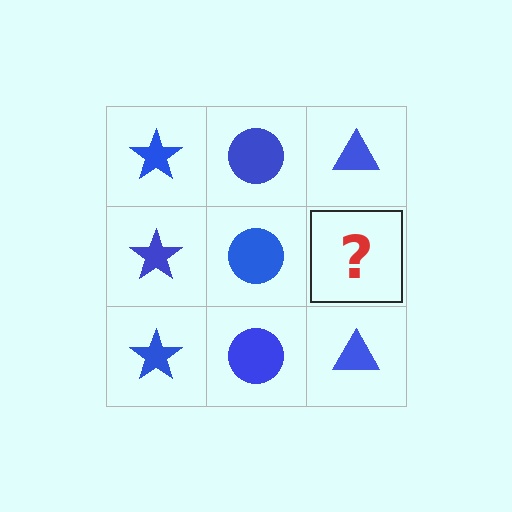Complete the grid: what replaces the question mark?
The question mark should be replaced with a blue triangle.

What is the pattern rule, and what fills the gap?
The rule is that each column has a consistent shape. The gap should be filled with a blue triangle.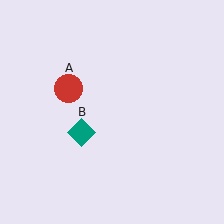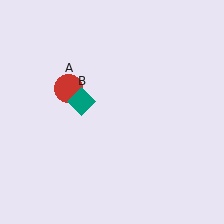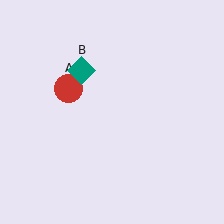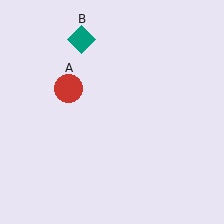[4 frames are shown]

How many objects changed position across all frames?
1 object changed position: teal diamond (object B).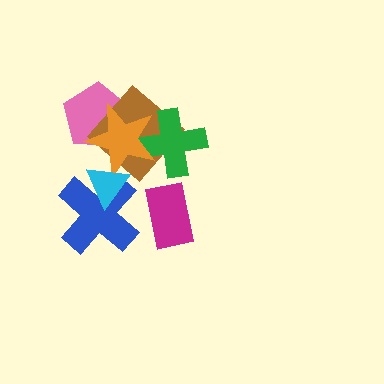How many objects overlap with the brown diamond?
4 objects overlap with the brown diamond.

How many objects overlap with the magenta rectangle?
0 objects overlap with the magenta rectangle.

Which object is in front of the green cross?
The orange star is in front of the green cross.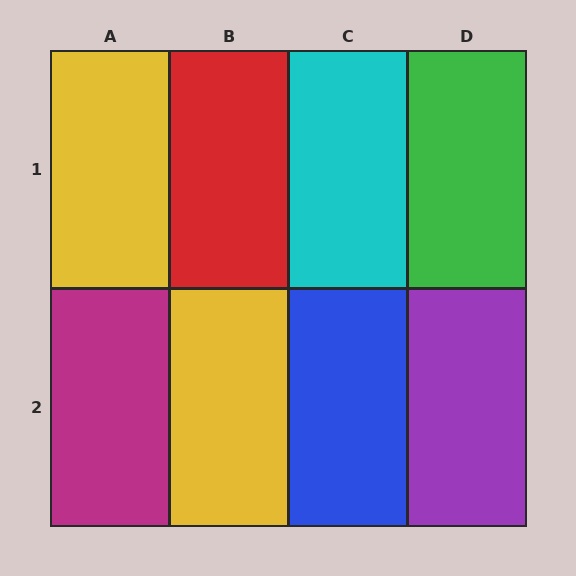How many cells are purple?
1 cell is purple.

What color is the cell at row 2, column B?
Yellow.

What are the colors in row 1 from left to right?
Yellow, red, cyan, green.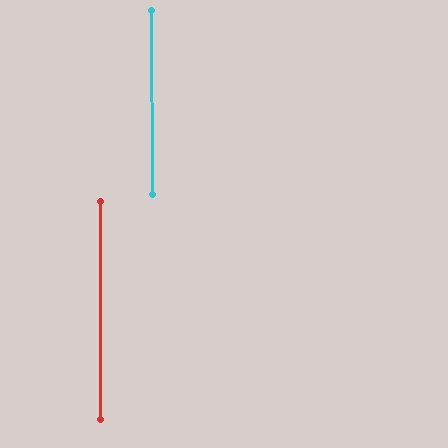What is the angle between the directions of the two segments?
Approximately 0 degrees.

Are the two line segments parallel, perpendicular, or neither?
Parallel — their directions differ by only 0.2°.